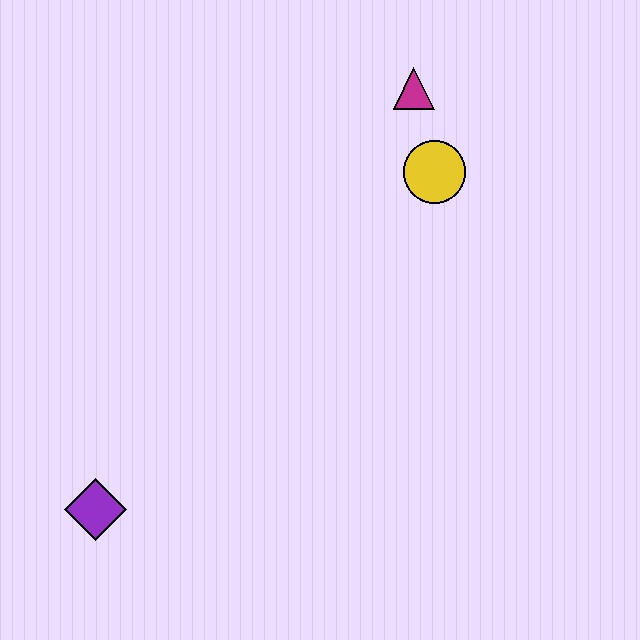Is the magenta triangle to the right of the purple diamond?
Yes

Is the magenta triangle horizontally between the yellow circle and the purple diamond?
Yes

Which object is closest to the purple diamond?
The yellow circle is closest to the purple diamond.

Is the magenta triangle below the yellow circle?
No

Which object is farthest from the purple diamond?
The magenta triangle is farthest from the purple diamond.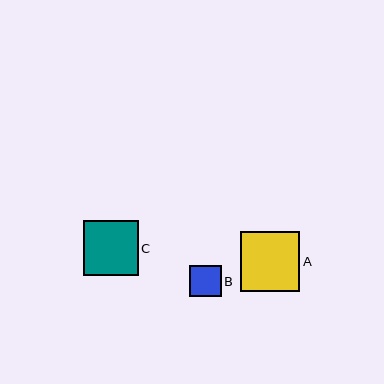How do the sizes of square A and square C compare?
Square A and square C are approximately the same size.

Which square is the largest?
Square A is the largest with a size of approximately 60 pixels.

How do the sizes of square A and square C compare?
Square A and square C are approximately the same size.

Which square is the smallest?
Square B is the smallest with a size of approximately 32 pixels.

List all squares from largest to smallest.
From largest to smallest: A, C, B.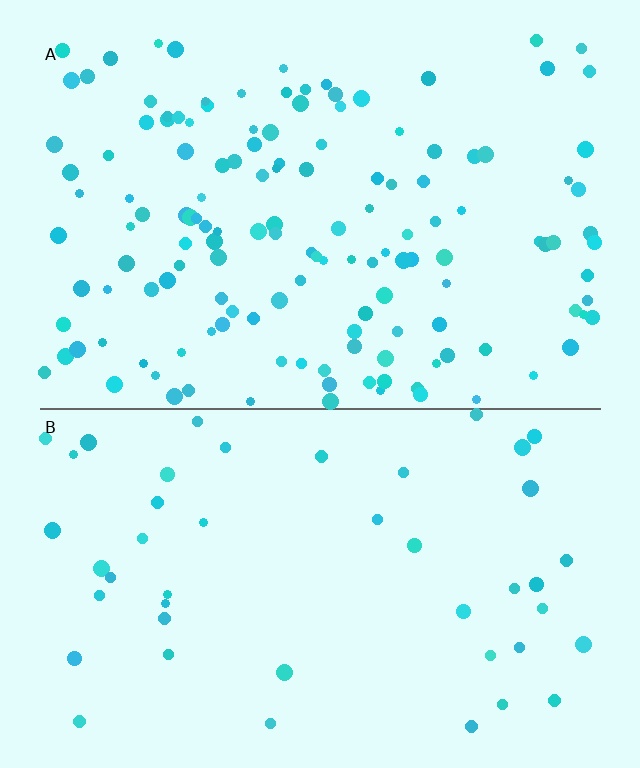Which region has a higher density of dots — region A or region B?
A (the top).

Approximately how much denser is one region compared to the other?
Approximately 3.1× — region A over region B.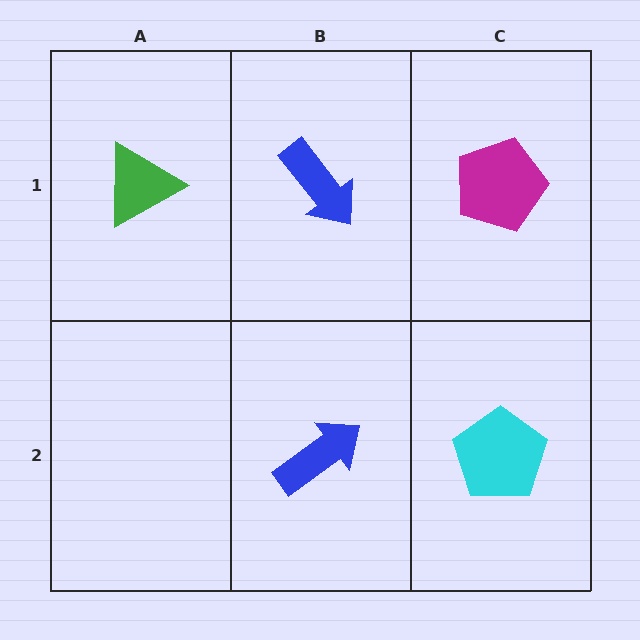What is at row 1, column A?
A green triangle.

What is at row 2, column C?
A cyan pentagon.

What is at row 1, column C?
A magenta pentagon.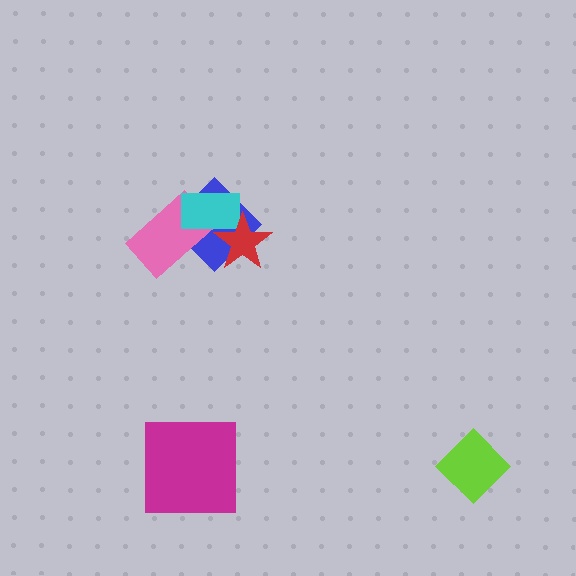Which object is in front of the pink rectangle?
The cyan rectangle is in front of the pink rectangle.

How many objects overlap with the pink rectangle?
2 objects overlap with the pink rectangle.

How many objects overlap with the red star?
2 objects overlap with the red star.